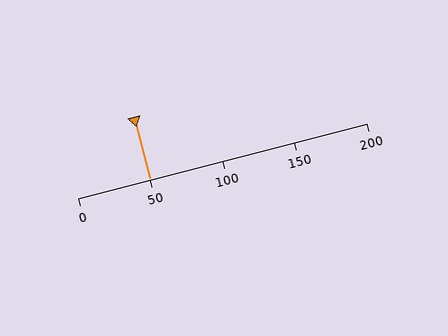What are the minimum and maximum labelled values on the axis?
The axis runs from 0 to 200.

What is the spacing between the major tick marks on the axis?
The major ticks are spaced 50 apart.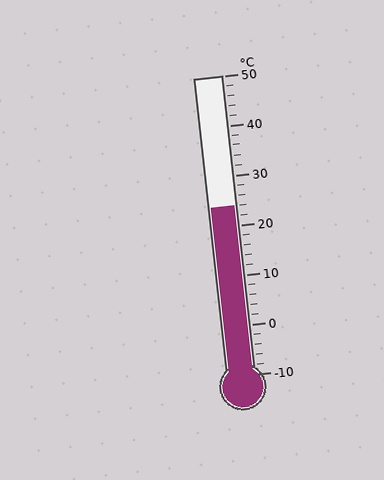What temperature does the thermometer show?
The thermometer shows approximately 24°C.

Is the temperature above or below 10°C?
The temperature is above 10°C.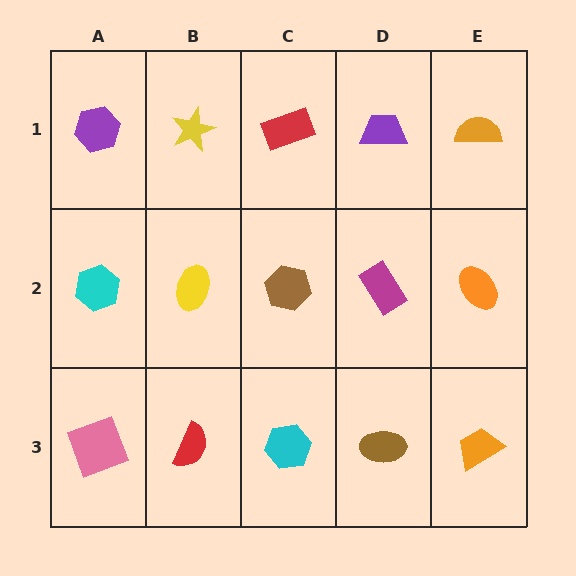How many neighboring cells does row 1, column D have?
3.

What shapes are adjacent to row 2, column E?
An orange semicircle (row 1, column E), an orange trapezoid (row 3, column E), a magenta rectangle (row 2, column D).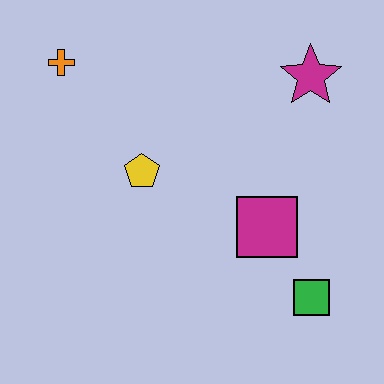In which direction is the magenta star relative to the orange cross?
The magenta star is to the right of the orange cross.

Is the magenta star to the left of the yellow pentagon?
No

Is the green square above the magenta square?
No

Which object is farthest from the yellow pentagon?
The green square is farthest from the yellow pentagon.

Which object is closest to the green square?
The magenta square is closest to the green square.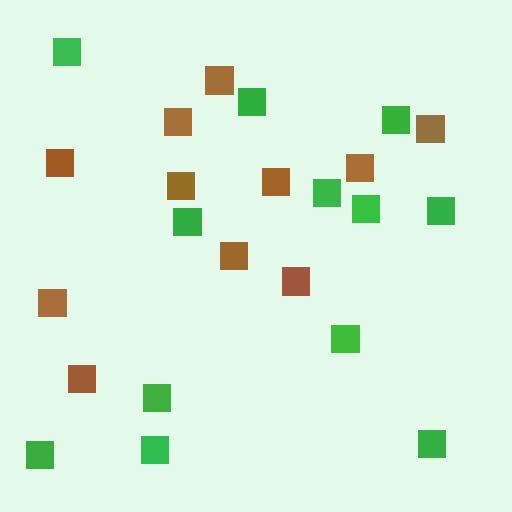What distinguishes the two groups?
There are 2 groups: one group of brown squares (11) and one group of green squares (12).